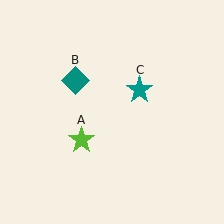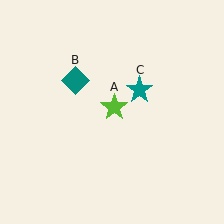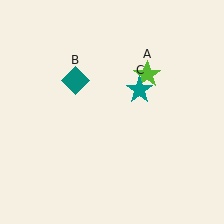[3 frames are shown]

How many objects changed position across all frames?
1 object changed position: lime star (object A).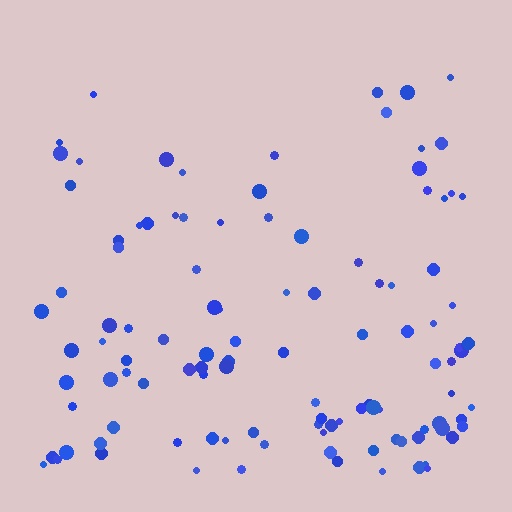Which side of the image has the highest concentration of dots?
The bottom.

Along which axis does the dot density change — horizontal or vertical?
Vertical.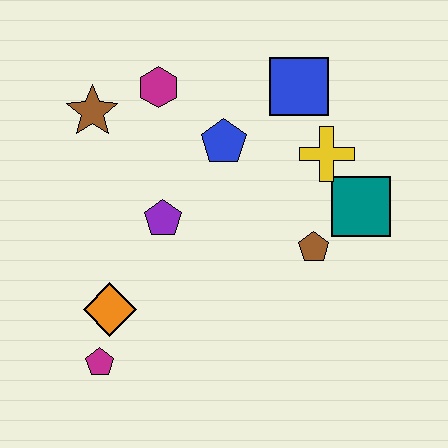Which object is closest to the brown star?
The magenta hexagon is closest to the brown star.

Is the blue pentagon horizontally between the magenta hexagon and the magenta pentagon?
No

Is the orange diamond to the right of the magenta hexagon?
No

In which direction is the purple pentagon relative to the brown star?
The purple pentagon is below the brown star.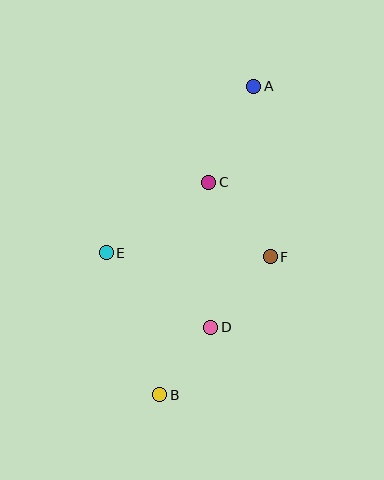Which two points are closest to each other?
Points B and D are closest to each other.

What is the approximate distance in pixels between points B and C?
The distance between B and C is approximately 218 pixels.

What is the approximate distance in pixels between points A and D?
The distance between A and D is approximately 245 pixels.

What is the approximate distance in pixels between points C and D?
The distance between C and D is approximately 145 pixels.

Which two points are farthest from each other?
Points A and B are farthest from each other.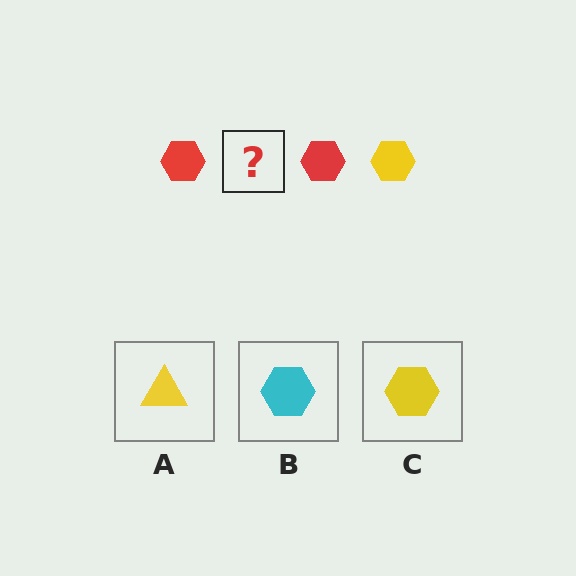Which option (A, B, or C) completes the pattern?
C.